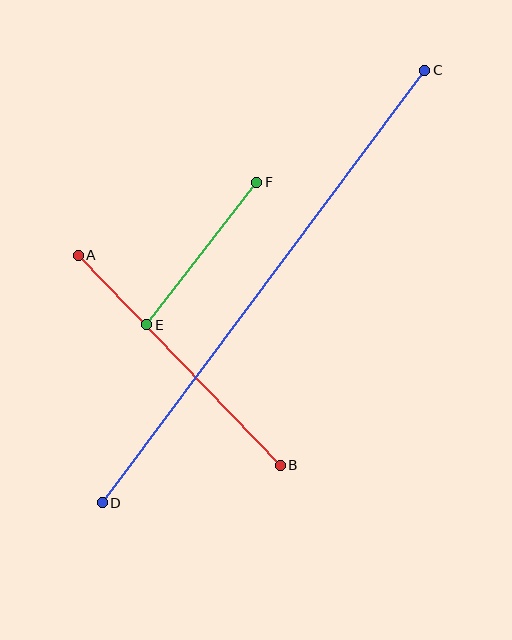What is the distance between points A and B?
The distance is approximately 292 pixels.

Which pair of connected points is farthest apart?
Points C and D are farthest apart.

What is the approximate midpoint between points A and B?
The midpoint is at approximately (179, 360) pixels.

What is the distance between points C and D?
The distance is approximately 539 pixels.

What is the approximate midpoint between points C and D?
The midpoint is at approximately (263, 287) pixels.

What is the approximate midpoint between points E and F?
The midpoint is at approximately (202, 254) pixels.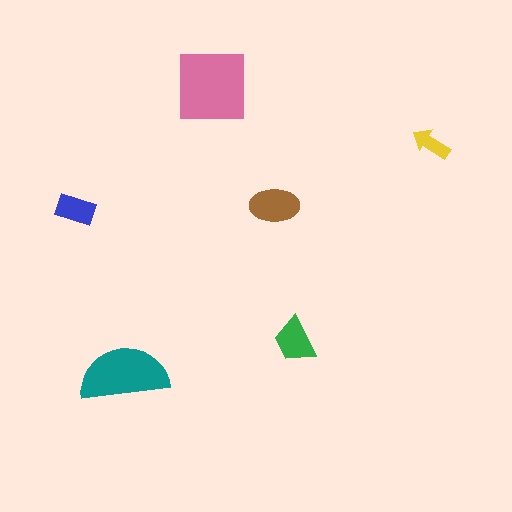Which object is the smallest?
The yellow arrow.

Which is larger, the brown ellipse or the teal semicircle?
The teal semicircle.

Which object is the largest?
The pink square.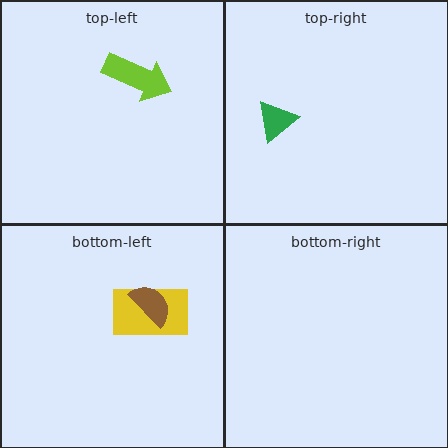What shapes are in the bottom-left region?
The yellow rectangle, the brown semicircle.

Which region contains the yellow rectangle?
The bottom-left region.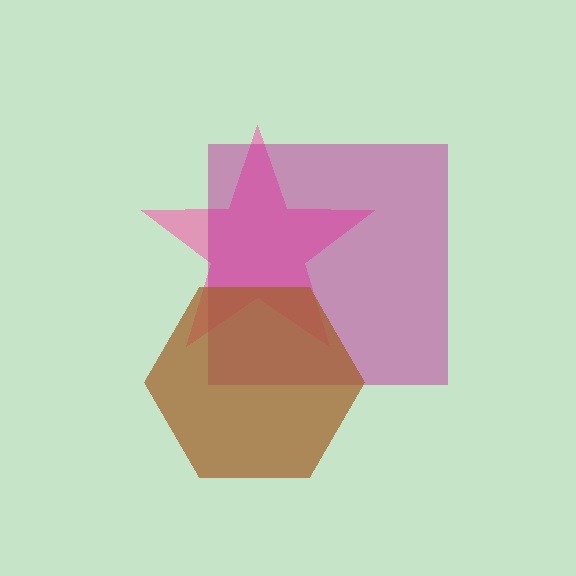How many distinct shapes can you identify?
There are 3 distinct shapes: a pink star, a magenta square, a brown hexagon.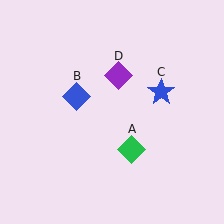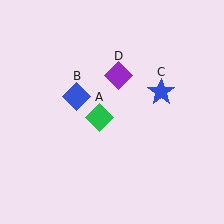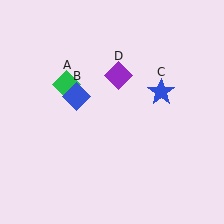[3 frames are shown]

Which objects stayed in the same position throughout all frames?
Blue diamond (object B) and blue star (object C) and purple diamond (object D) remained stationary.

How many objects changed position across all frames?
1 object changed position: green diamond (object A).